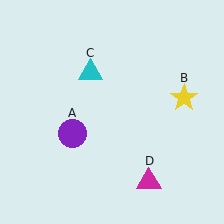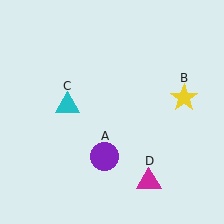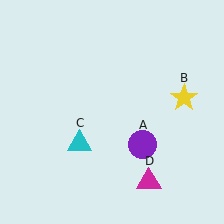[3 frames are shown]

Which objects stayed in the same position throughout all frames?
Yellow star (object B) and magenta triangle (object D) remained stationary.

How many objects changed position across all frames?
2 objects changed position: purple circle (object A), cyan triangle (object C).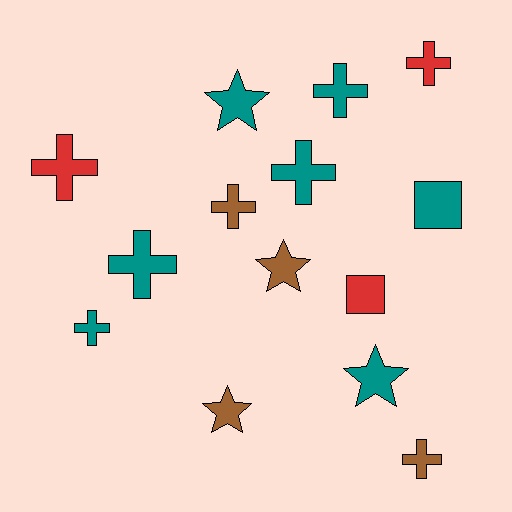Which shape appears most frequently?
Cross, with 8 objects.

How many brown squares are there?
There are no brown squares.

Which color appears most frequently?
Teal, with 7 objects.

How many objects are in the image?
There are 14 objects.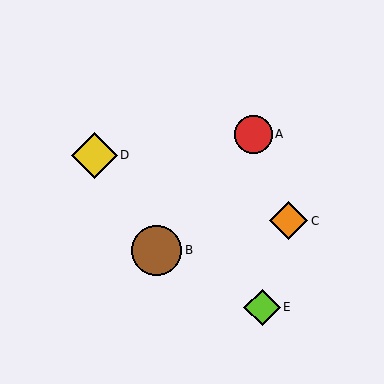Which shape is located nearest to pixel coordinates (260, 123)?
The red circle (labeled A) at (253, 134) is nearest to that location.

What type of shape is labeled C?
Shape C is an orange diamond.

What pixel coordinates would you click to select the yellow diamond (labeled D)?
Click at (94, 155) to select the yellow diamond D.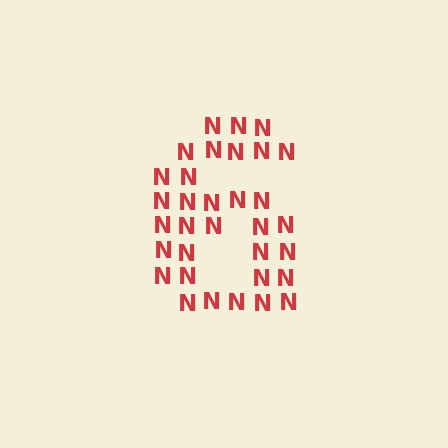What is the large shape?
The large shape is the digit 6.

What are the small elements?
The small elements are letter N's.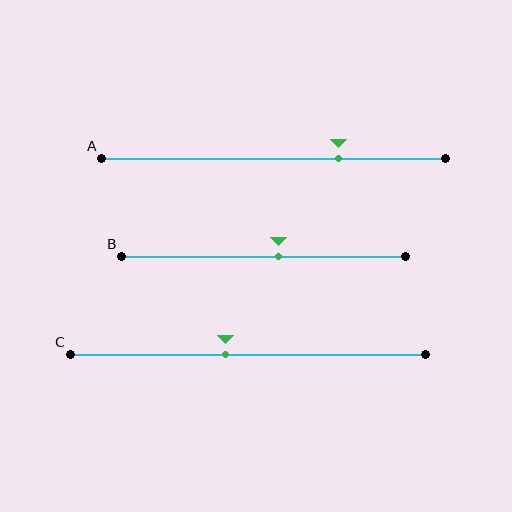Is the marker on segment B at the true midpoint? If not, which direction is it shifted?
No, the marker on segment B is shifted to the right by about 5% of the segment length.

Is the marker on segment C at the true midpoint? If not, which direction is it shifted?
No, the marker on segment C is shifted to the left by about 6% of the segment length.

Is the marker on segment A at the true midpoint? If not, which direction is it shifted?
No, the marker on segment A is shifted to the right by about 19% of the segment length.